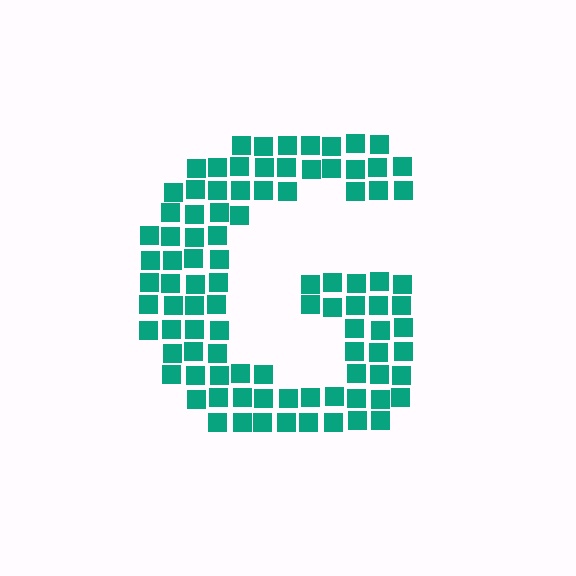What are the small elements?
The small elements are squares.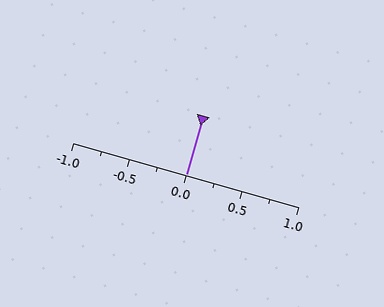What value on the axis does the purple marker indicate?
The marker indicates approximately 0.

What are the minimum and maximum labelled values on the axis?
The axis runs from -1.0 to 1.0.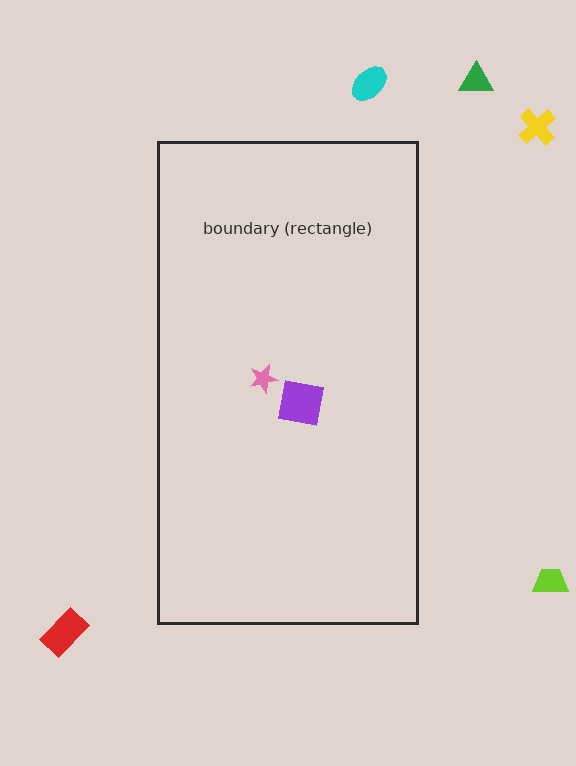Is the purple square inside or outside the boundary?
Inside.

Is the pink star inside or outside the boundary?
Inside.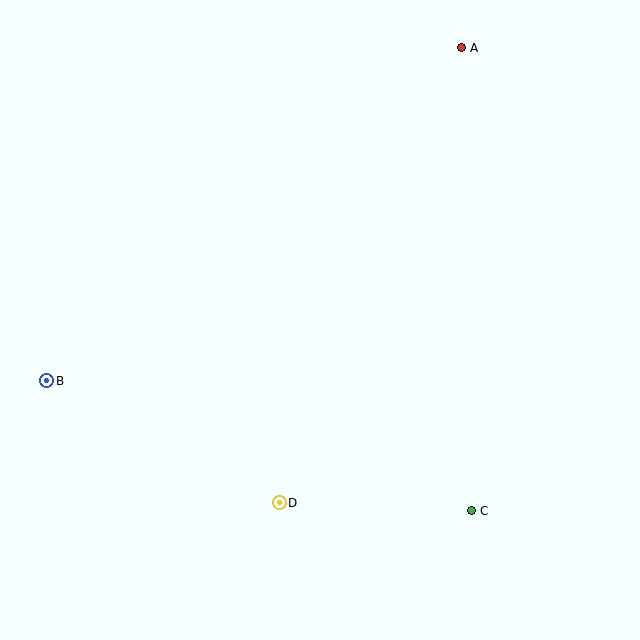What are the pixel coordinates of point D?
Point D is at (279, 503).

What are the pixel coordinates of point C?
Point C is at (471, 511).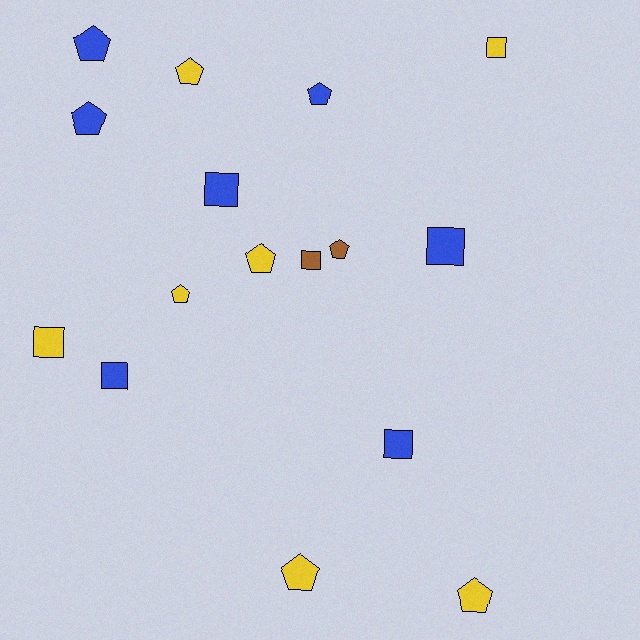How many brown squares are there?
There is 1 brown square.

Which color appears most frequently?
Blue, with 7 objects.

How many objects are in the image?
There are 16 objects.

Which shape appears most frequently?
Pentagon, with 9 objects.